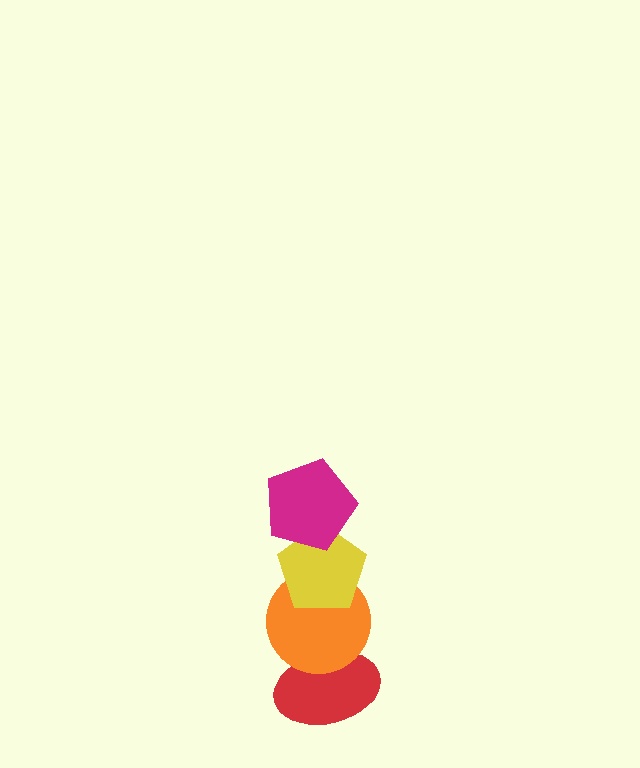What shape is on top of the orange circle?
The yellow pentagon is on top of the orange circle.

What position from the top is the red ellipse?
The red ellipse is 4th from the top.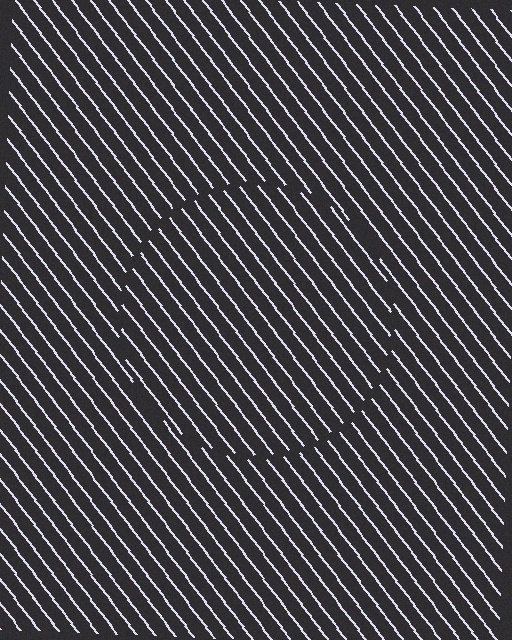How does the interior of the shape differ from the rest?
The interior of the shape contains the same grating, shifted by half a period — the contour is defined by the phase discontinuity where line-ends from the inner and outer gratings abut.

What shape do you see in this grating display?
An illusory circle. The interior of the shape contains the same grating, shifted by half a period — the contour is defined by the phase discontinuity where line-ends from the inner and outer gratings abut.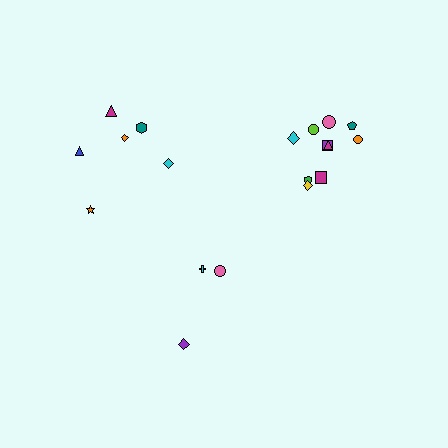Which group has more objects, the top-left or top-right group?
The top-right group.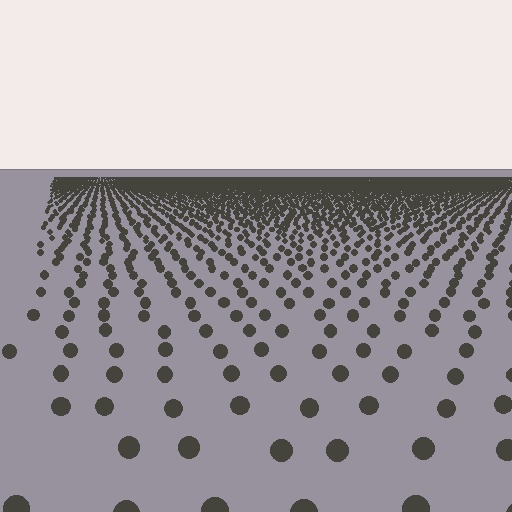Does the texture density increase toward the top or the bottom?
Density increases toward the top.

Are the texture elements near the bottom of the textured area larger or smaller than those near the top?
Larger. Near the bottom, elements are closer to the viewer and appear at a bigger on-screen size.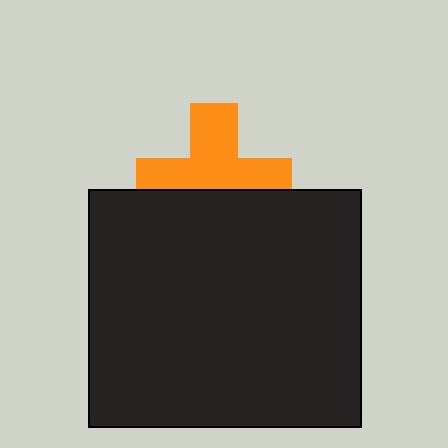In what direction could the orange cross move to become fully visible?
The orange cross could move up. That would shift it out from behind the black rectangle entirely.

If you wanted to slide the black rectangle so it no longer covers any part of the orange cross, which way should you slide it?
Slide it down — that is the most direct way to separate the two shapes.